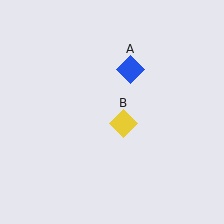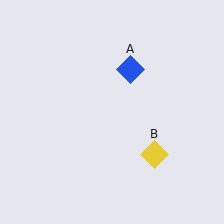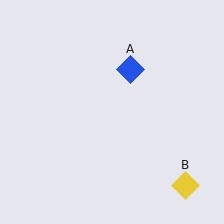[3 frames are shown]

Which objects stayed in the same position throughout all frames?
Blue diamond (object A) remained stationary.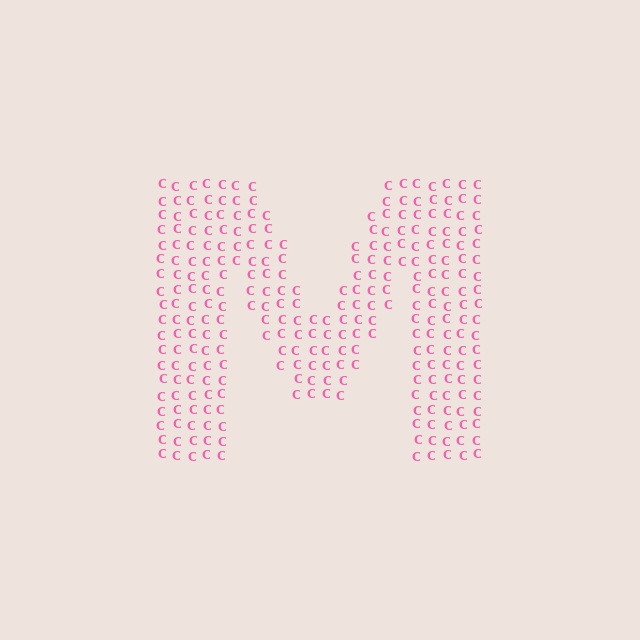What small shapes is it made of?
It is made of small letter C's.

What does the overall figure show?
The overall figure shows the letter M.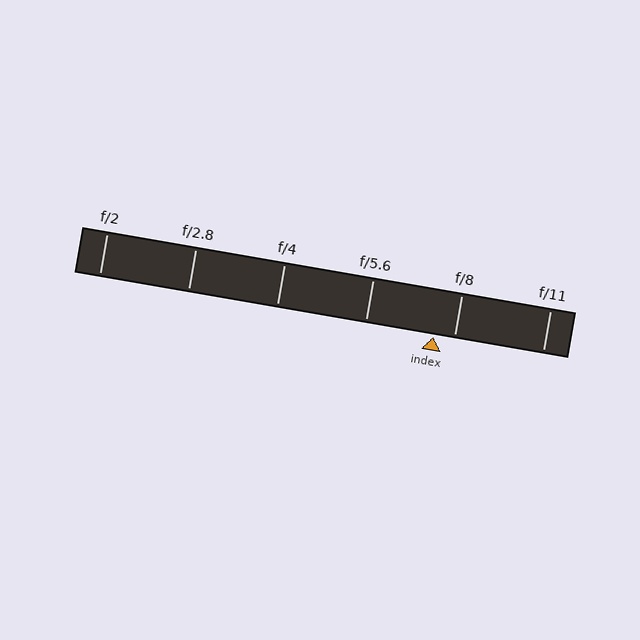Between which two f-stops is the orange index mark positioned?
The index mark is between f/5.6 and f/8.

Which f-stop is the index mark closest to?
The index mark is closest to f/8.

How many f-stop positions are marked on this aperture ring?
There are 6 f-stop positions marked.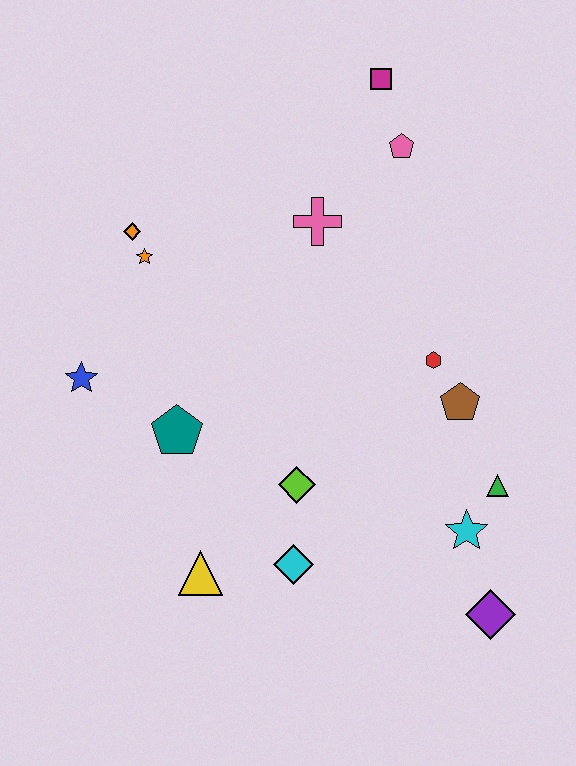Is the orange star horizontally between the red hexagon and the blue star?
Yes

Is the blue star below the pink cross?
Yes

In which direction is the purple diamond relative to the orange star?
The purple diamond is below the orange star.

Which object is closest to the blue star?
The teal pentagon is closest to the blue star.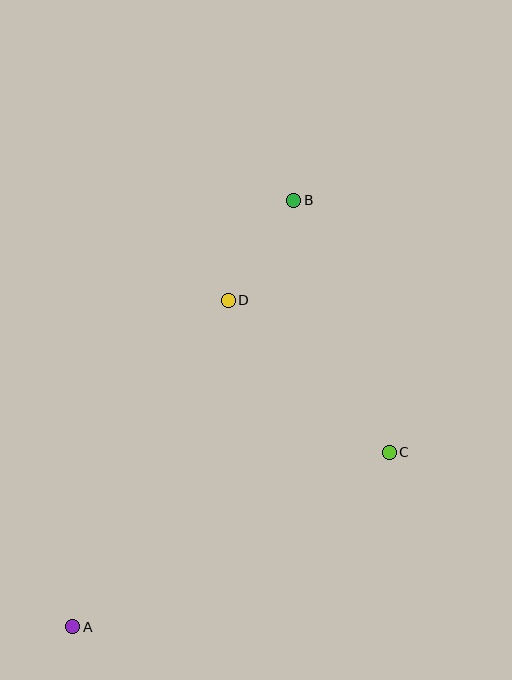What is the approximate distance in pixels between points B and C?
The distance between B and C is approximately 270 pixels.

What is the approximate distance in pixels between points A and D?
The distance between A and D is approximately 361 pixels.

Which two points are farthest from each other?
Points A and B are farthest from each other.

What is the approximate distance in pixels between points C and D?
The distance between C and D is approximately 221 pixels.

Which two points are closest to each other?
Points B and D are closest to each other.